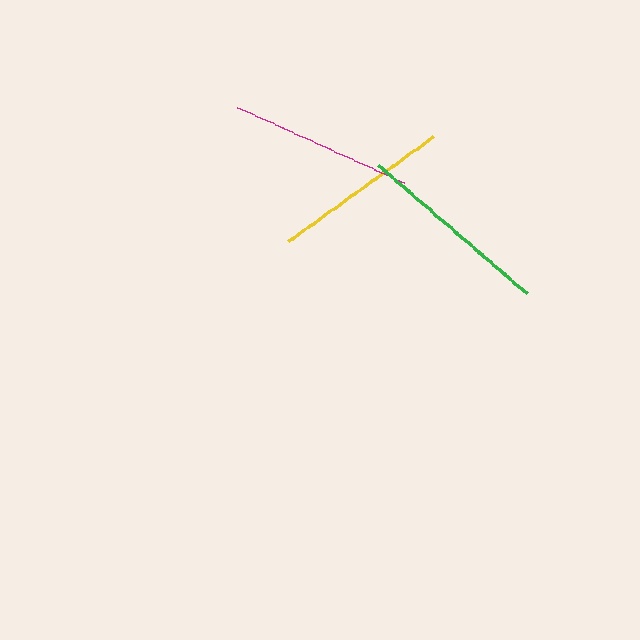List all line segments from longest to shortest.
From longest to shortest: green, magenta, yellow.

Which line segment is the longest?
The green line is the longest at approximately 196 pixels.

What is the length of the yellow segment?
The yellow segment is approximately 179 pixels long.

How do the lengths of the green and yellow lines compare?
The green and yellow lines are approximately the same length.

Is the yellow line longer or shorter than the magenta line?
The magenta line is longer than the yellow line.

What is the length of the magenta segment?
The magenta segment is approximately 183 pixels long.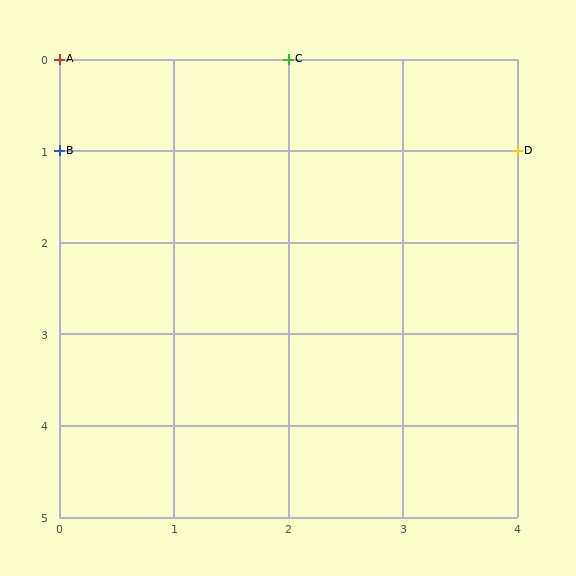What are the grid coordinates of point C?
Point C is at grid coordinates (2, 0).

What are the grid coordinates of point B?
Point B is at grid coordinates (0, 1).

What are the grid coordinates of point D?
Point D is at grid coordinates (4, 1).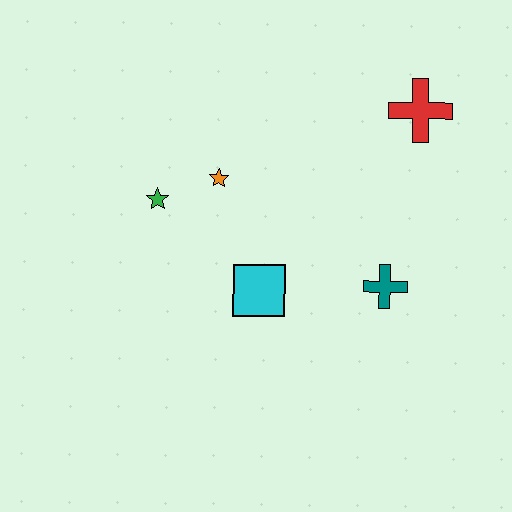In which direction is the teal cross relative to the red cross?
The teal cross is below the red cross.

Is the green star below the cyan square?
No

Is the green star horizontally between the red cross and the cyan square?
No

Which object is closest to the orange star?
The green star is closest to the orange star.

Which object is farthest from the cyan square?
The red cross is farthest from the cyan square.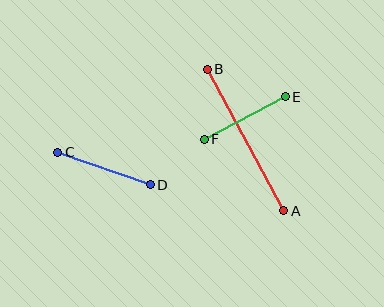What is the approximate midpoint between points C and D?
The midpoint is at approximately (104, 168) pixels.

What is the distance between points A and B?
The distance is approximately 161 pixels.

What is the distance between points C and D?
The distance is approximately 98 pixels.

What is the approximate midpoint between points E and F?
The midpoint is at approximately (245, 118) pixels.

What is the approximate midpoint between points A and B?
The midpoint is at approximately (245, 140) pixels.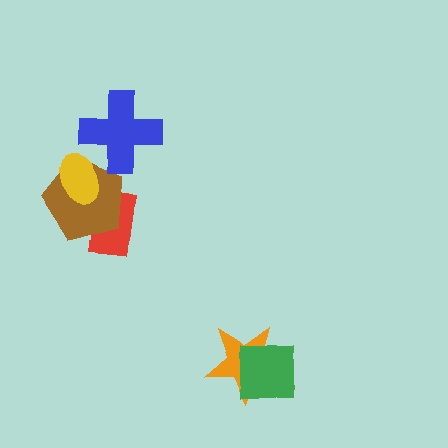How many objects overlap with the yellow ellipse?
1 object overlaps with the yellow ellipse.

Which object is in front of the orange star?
The green square is in front of the orange star.